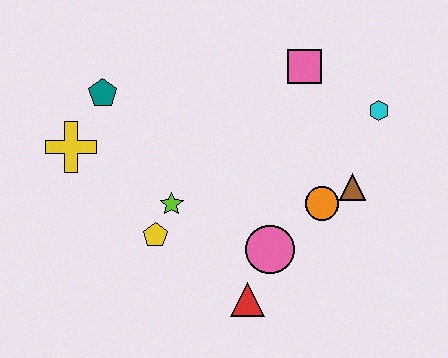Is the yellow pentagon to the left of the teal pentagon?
No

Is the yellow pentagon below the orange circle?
Yes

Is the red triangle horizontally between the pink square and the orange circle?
No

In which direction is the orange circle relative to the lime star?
The orange circle is to the right of the lime star.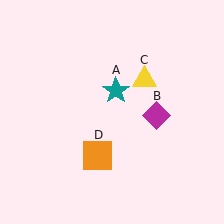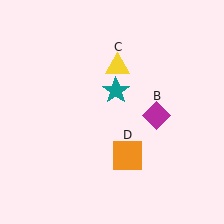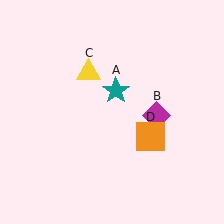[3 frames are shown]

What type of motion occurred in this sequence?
The yellow triangle (object C), orange square (object D) rotated counterclockwise around the center of the scene.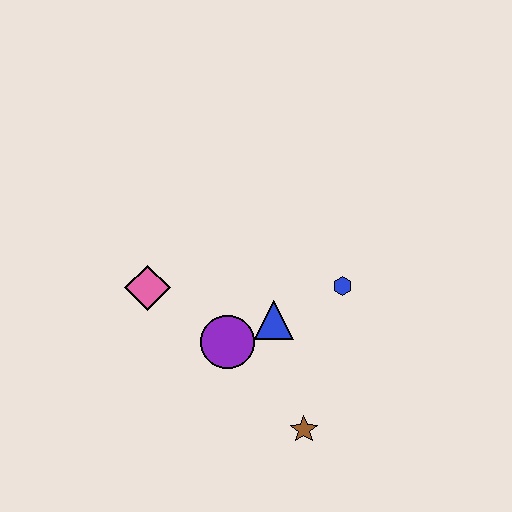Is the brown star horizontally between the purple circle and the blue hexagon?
Yes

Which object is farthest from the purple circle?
The blue hexagon is farthest from the purple circle.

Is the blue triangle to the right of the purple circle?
Yes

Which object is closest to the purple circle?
The blue triangle is closest to the purple circle.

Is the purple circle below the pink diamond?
Yes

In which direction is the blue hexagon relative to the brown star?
The blue hexagon is above the brown star.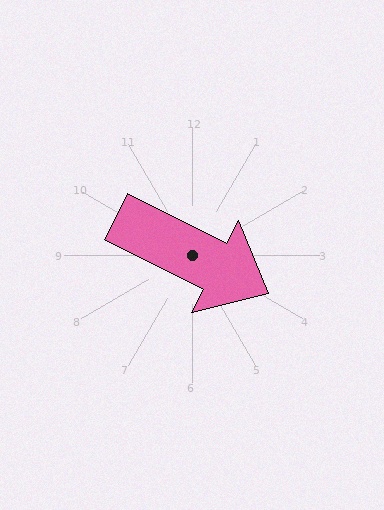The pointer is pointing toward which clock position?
Roughly 4 o'clock.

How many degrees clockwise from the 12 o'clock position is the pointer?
Approximately 117 degrees.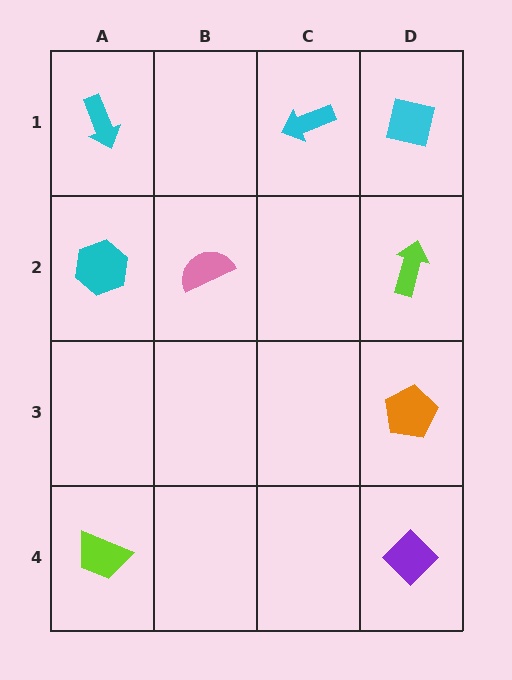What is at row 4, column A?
A lime trapezoid.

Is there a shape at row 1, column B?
No, that cell is empty.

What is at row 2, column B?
A pink semicircle.